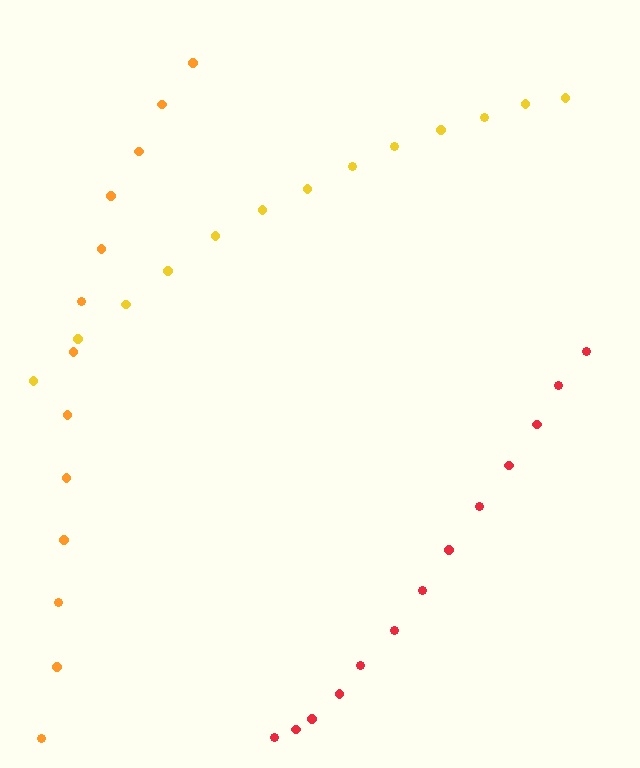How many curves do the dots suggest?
There are 3 distinct paths.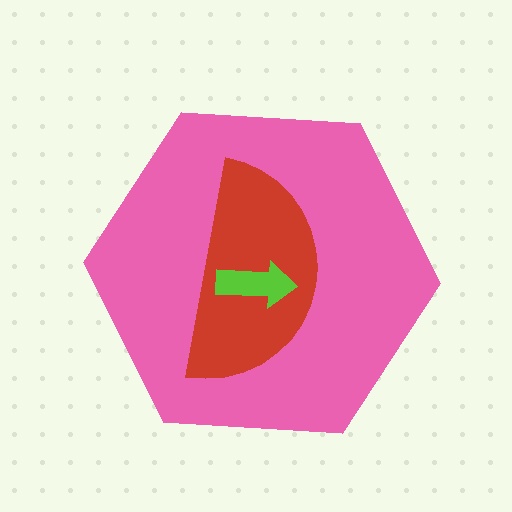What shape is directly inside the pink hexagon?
The red semicircle.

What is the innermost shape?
The lime arrow.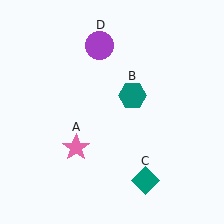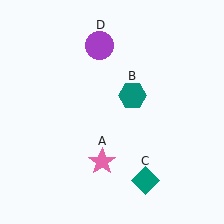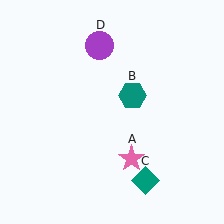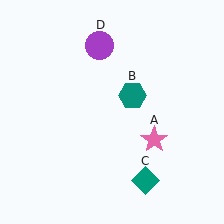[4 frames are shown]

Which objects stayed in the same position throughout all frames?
Teal hexagon (object B) and teal diamond (object C) and purple circle (object D) remained stationary.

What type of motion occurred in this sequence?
The pink star (object A) rotated counterclockwise around the center of the scene.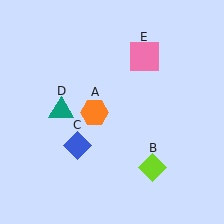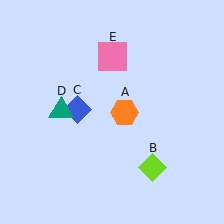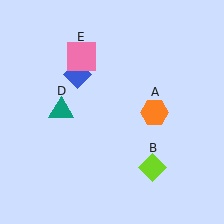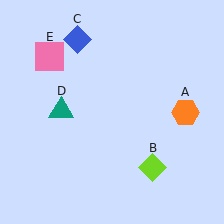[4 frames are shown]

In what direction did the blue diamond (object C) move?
The blue diamond (object C) moved up.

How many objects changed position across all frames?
3 objects changed position: orange hexagon (object A), blue diamond (object C), pink square (object E).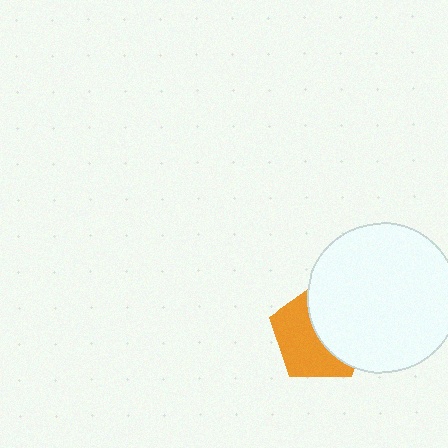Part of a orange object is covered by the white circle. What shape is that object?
It is a pentagon.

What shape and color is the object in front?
The object in front is a white circle.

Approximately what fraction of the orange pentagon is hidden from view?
Roughly 49% of the orange pentagon is hidden behind the white circle.